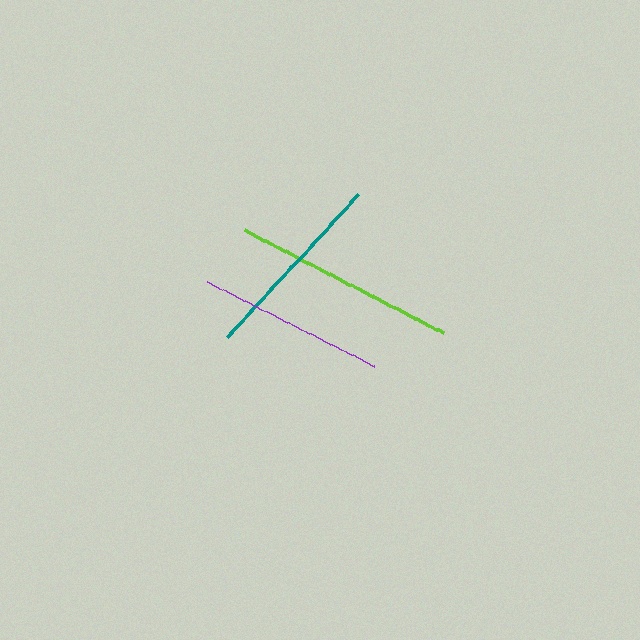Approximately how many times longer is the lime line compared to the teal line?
The lime line is approximately 1.1 times the length of the teal line.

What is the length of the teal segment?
The teal segment is approximately 195 pixels long.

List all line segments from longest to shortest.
From longest to shortest: lime, teal, purple.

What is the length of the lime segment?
The lime segment is approximately 224 pixels long.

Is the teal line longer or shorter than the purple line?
The teal line is longer than the purple line.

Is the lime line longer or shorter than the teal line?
The lime line is longer than the teal line.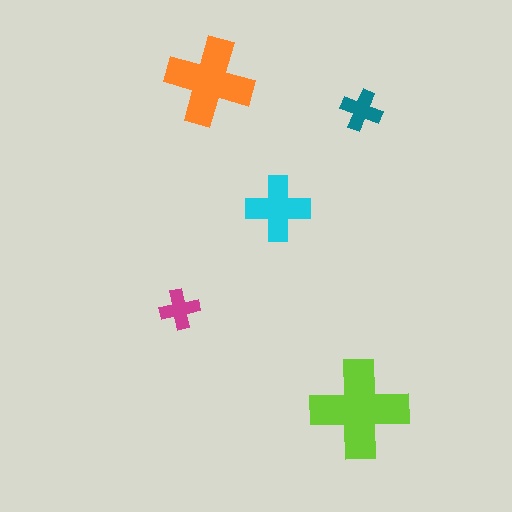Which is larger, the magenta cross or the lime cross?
The lime one.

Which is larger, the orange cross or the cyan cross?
The orange one.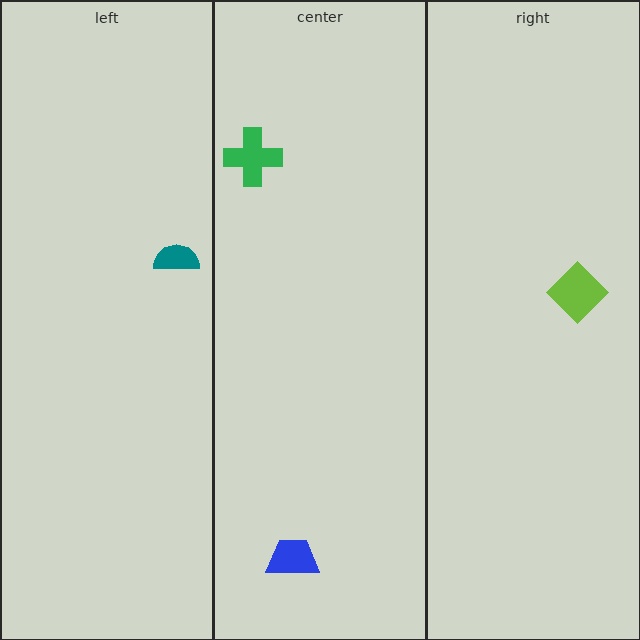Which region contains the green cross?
The center region.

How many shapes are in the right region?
1.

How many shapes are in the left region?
1.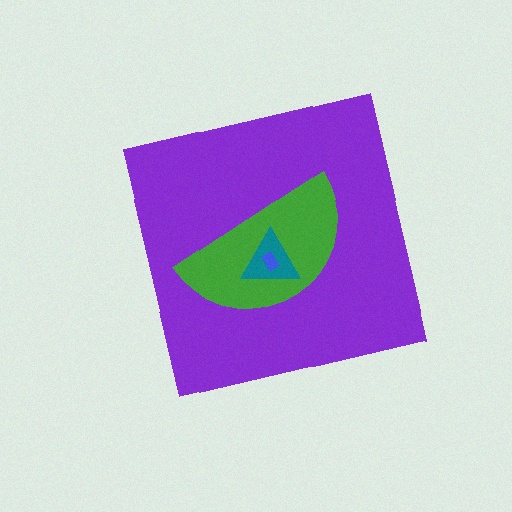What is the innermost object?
The blue rectangle.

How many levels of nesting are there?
4.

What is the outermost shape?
The purple square.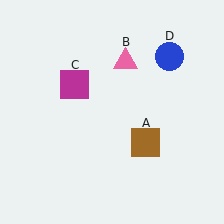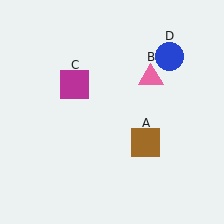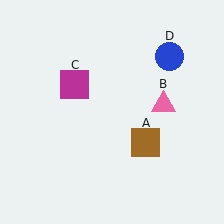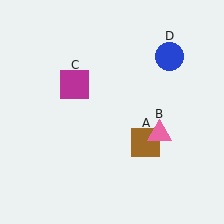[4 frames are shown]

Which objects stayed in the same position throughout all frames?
Brown square (object A) and magenta square (object C) and blue circle (object D) remained stationary.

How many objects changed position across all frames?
1 object changed position: pink triangle (object B).